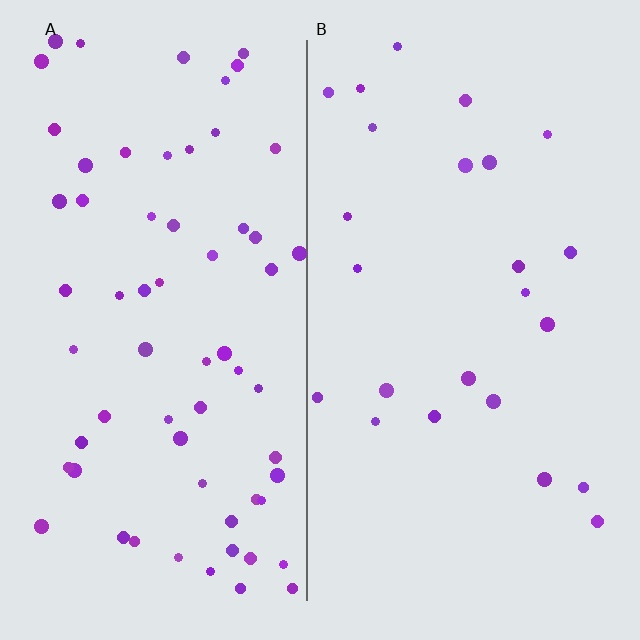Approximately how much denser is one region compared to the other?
Approximately 2.7× — region A over region B.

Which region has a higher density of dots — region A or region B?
A (the left).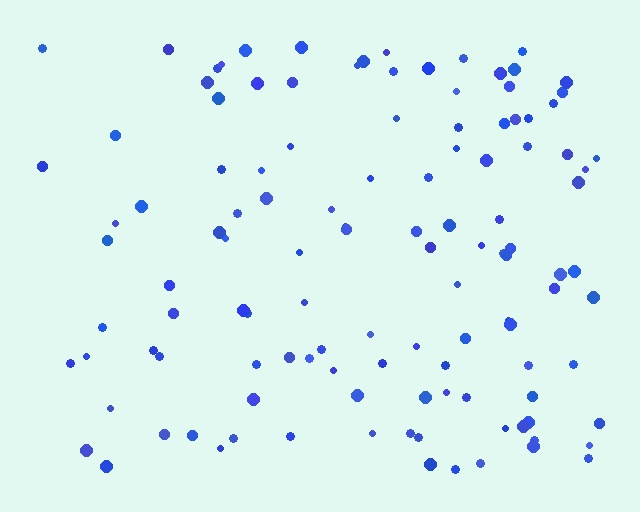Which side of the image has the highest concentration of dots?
The right.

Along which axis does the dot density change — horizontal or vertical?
Horizontal.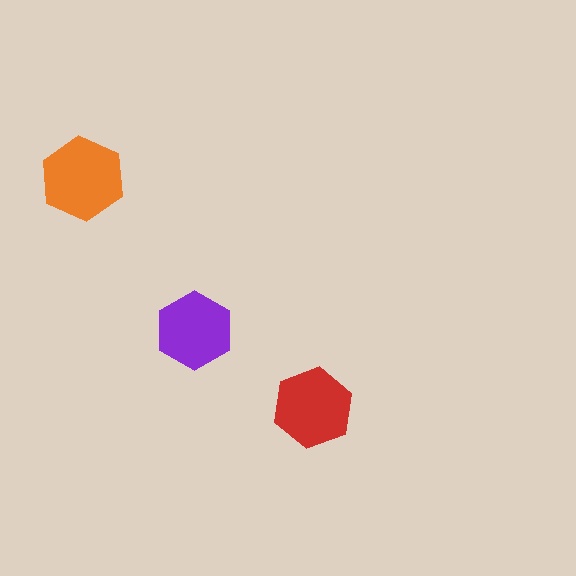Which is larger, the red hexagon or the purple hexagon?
The red one.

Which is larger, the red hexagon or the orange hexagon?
The orange one.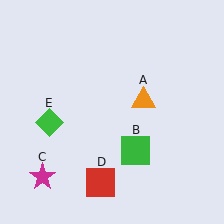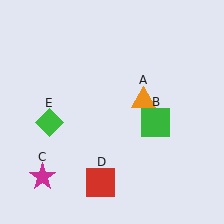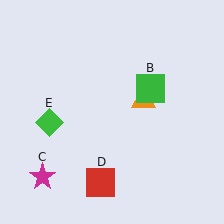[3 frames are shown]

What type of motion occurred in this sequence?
The green square (object B) rotated counterclockwise around the center of the scene.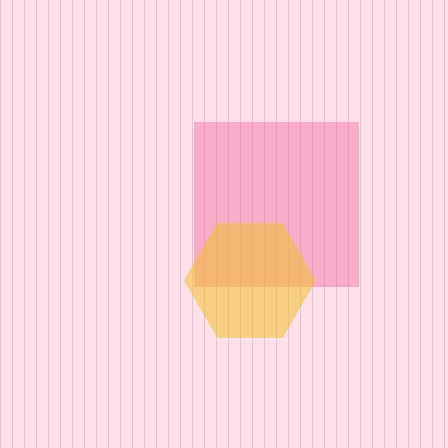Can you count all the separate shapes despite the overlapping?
Yes, there are 2 separate shapes.